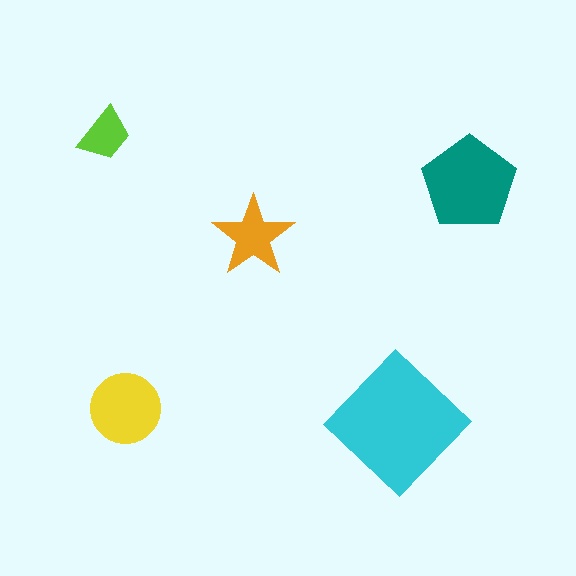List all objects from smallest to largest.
The lime trapezoid, the orange star, the yellow circle, the teal pentagon, the cyan diamond.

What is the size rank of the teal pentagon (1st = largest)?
2nd.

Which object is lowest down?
The cyan diamond is bottommost.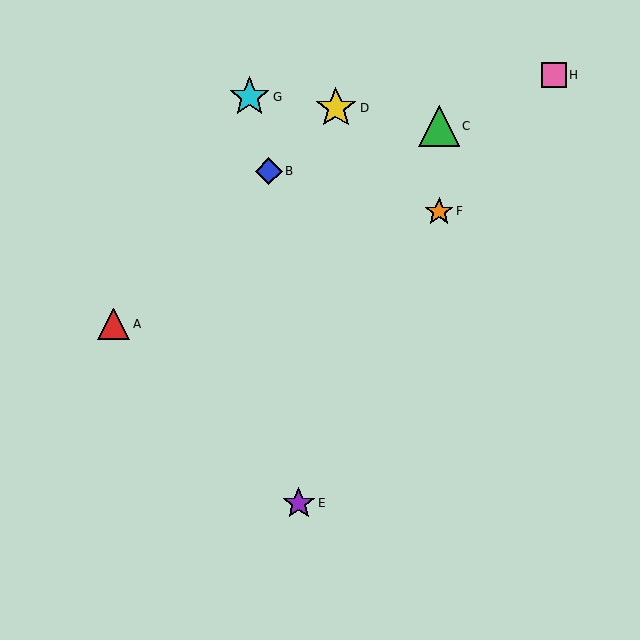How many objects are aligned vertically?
2 objects (C, F) are aligned vertically.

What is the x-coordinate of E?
Object E is at x≈299.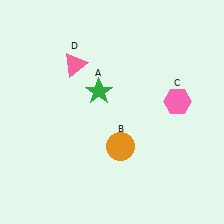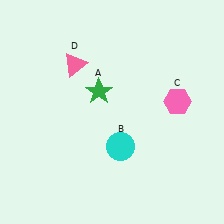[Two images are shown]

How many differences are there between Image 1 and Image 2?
There is 1 difference between the two images.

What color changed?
The circle (B) changed from orange in Image 1 to cyan in Image 2.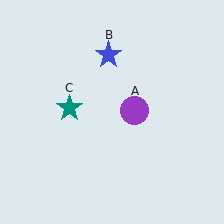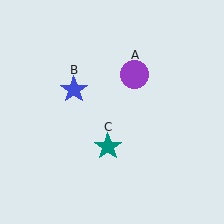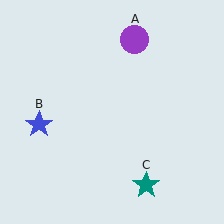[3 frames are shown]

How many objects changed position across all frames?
3 objects changed position: purple circle (object A), blue star (object B), teal star (object C).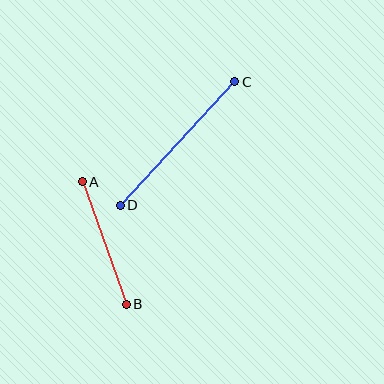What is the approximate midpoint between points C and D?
The midpoint is at approximately (178, 144) pixels.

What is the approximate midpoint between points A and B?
The midpoint is at approximately (104, 243) pixels.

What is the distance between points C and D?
The distance is approximately 169 pixels.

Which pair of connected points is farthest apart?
Points C and D are farthest apart.